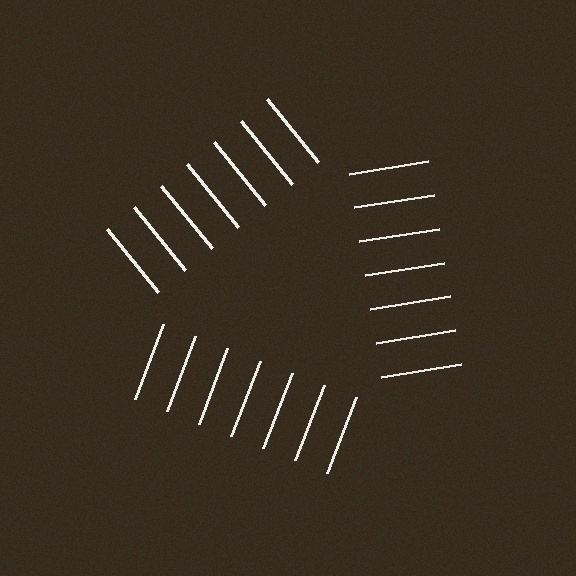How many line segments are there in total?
21 — 7 along each of the 3 edges.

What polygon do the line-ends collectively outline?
An illusory triangle — the line segments terminate on its edges but no continuous stroke is drawn.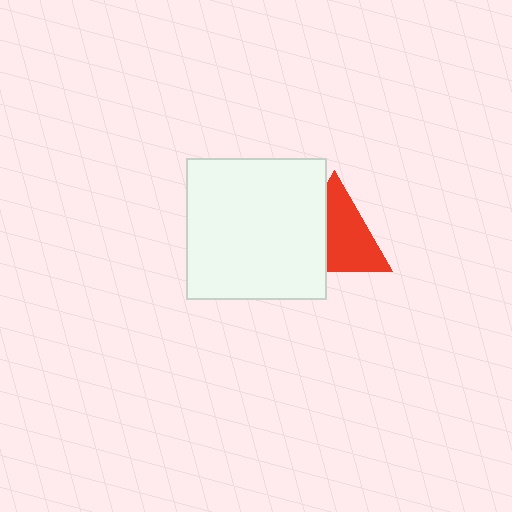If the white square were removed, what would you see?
You would see the complete red triangle.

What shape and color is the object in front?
The object in front is a white square.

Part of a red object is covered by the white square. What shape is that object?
It is a triangle.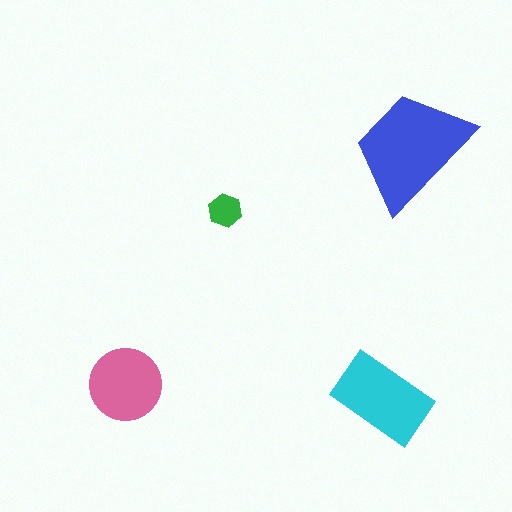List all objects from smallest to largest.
The green hexagon, the pink circle, the cyan rectangle, the blue trapezoid.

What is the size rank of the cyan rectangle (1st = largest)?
2nd.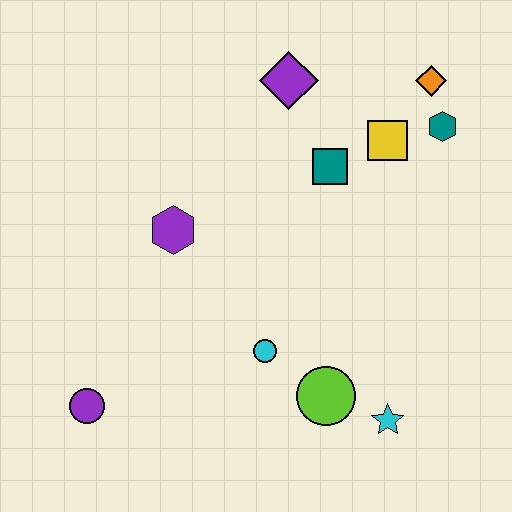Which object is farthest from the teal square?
The purple circle is farthest from the teal square.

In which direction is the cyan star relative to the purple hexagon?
The cyan star is to the right of the purple hexagon.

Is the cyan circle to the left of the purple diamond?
Yes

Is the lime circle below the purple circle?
No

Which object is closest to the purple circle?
The cyan circle is closest to the purple circle.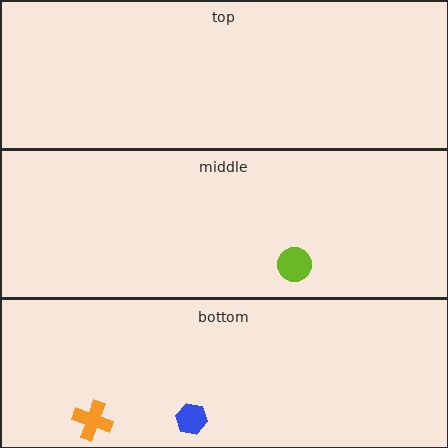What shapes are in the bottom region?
The blue hexagon, the orange cross.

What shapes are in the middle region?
The lime circle.